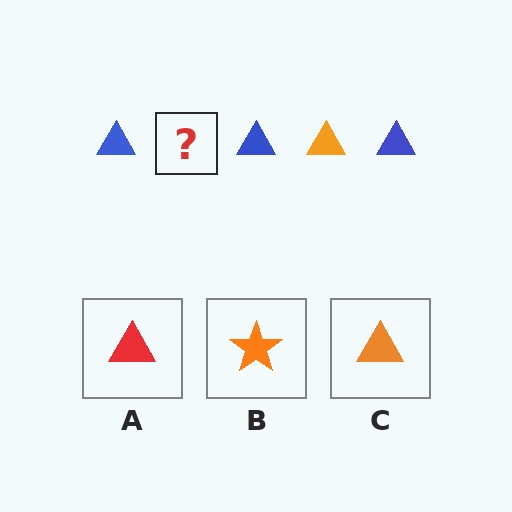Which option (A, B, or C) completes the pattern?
C.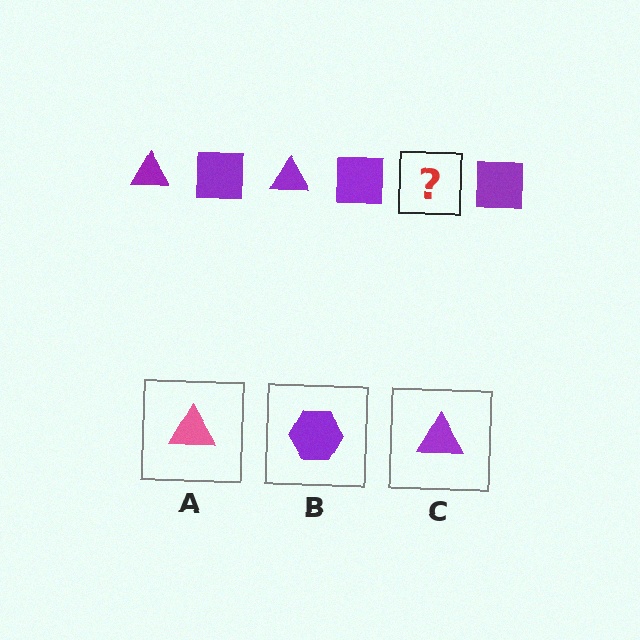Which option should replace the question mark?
Option C.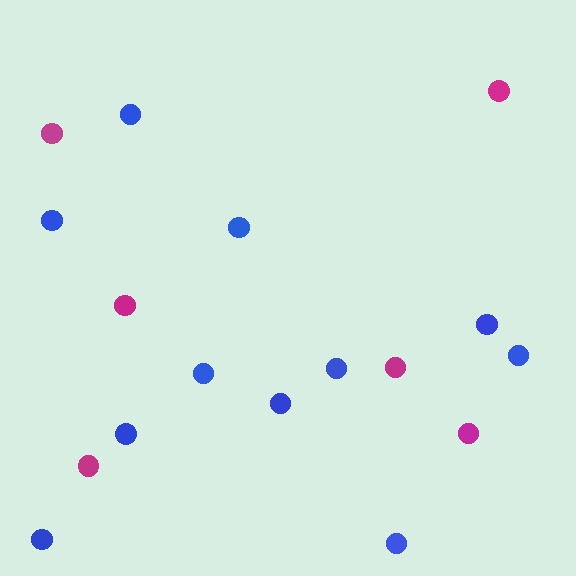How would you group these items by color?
There are 2 groups: one group of blue circles (11) and one group of magenta circles (6).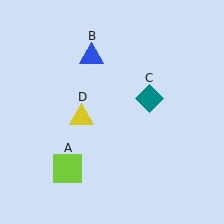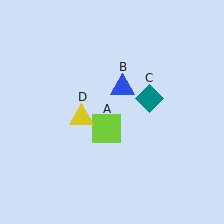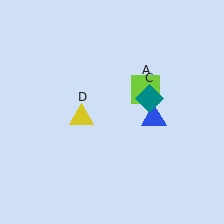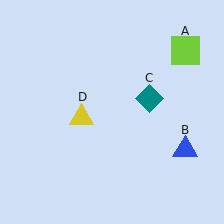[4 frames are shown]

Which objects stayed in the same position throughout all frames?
Teal diamond (object C) and yellow triangle (object D) remained stationary.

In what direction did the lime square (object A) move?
The lime square (object A) moved up and to the right.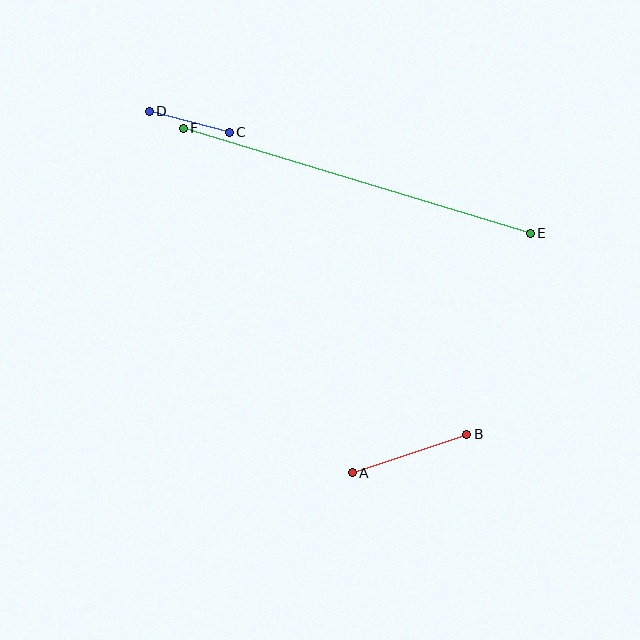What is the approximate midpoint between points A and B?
The midpoint is at approximately (409, 453) pixels.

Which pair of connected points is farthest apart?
Points E and F are farthest apart.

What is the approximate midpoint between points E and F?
The midpoint is at approximately (357, 181) pixels.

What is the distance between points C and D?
The distance is approximately 82 pixels.